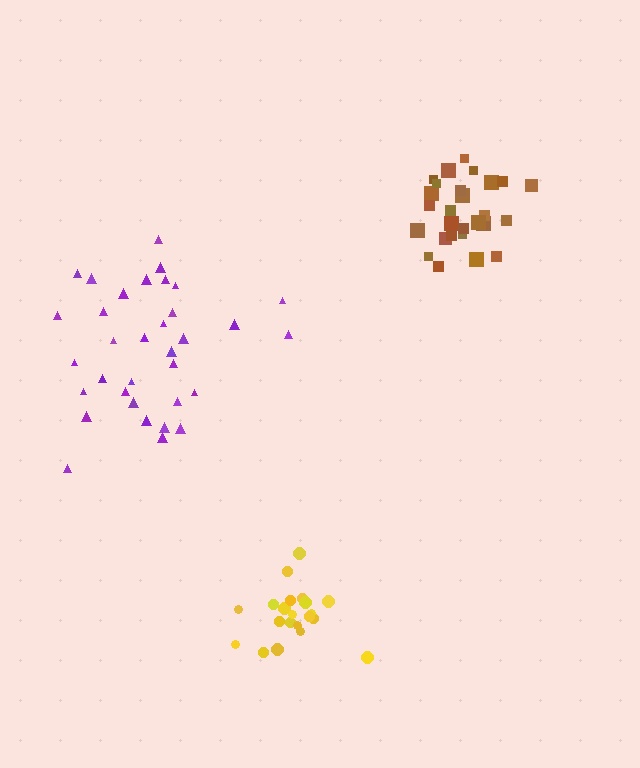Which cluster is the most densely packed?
Brown.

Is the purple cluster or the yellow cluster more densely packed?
Yellow.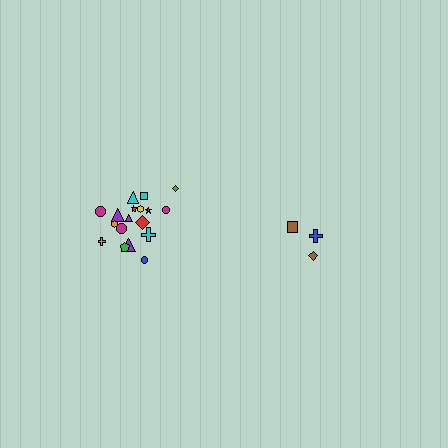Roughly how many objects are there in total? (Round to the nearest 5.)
Roughly 20 objects in total.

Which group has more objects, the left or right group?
The left group.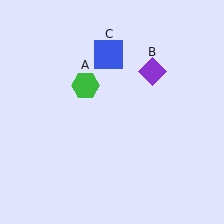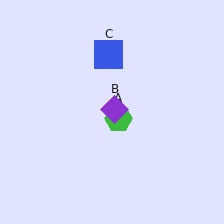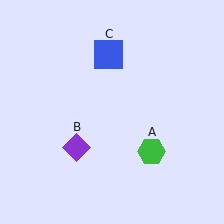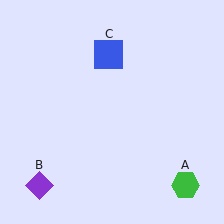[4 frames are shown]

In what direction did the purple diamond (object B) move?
The purple diamond (object B) moved down and to the left.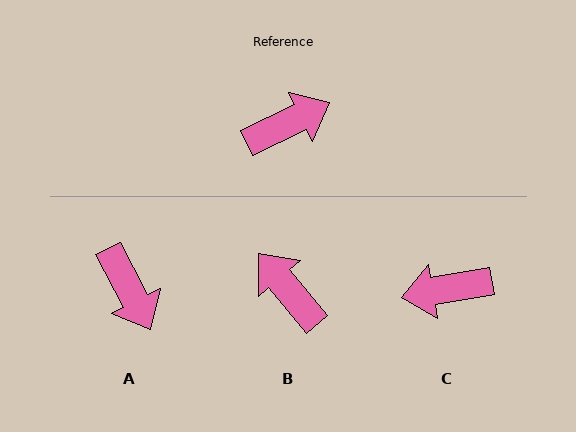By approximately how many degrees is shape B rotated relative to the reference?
Approximately 104 degrees counter-clockwise.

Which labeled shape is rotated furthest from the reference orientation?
C, about 164 degrees away.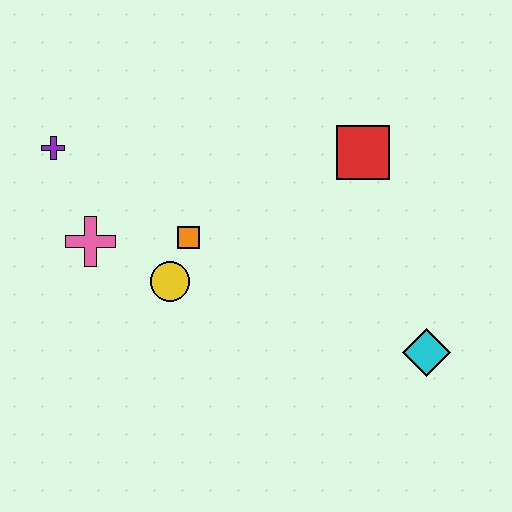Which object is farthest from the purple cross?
The cyan diamond is farthest from the purple cross.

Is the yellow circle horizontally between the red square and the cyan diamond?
No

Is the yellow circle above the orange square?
No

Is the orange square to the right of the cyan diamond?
No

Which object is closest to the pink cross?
The yellow circle is closest to the pink cross.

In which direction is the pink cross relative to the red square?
The pink cross is to the left of the red square.